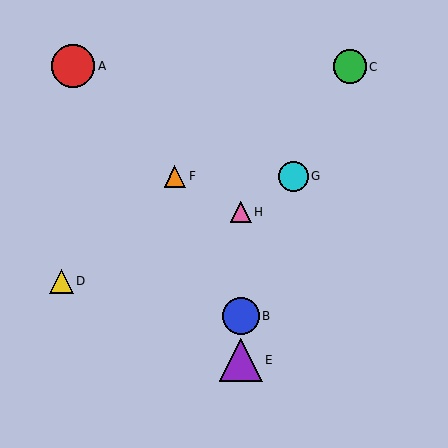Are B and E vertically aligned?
Yes, both are at x≈241.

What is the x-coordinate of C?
Object C is at x≈350.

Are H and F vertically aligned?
No, H is at x≈241 and F is at x≈175.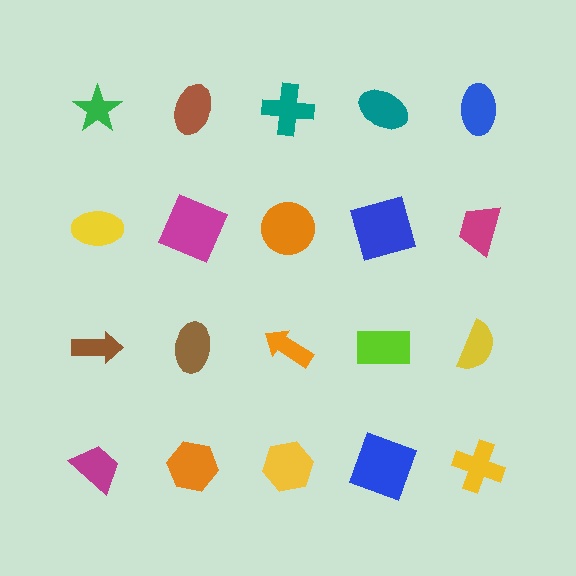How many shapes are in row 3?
5 shapes.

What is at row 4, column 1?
A magenta trapezoid.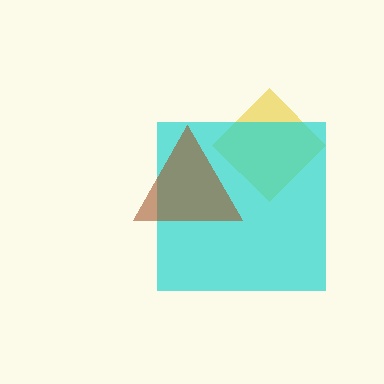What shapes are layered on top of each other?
The layered shapes are: a yellow diamond, a cyan square, a brown triangle.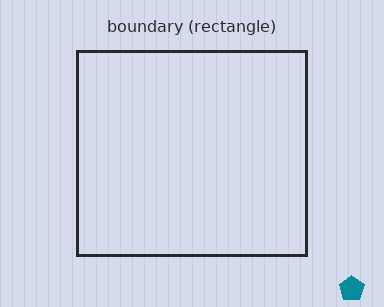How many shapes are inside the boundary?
0 inside, 1 outside.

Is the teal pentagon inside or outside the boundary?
Outside.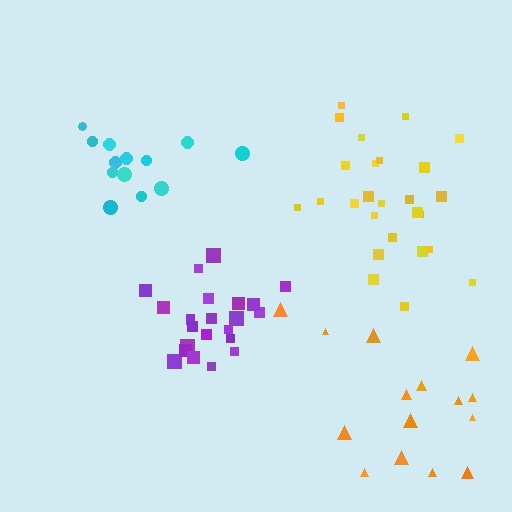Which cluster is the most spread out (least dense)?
Orange.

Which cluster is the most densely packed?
Purple.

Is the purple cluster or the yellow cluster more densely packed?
Purple.